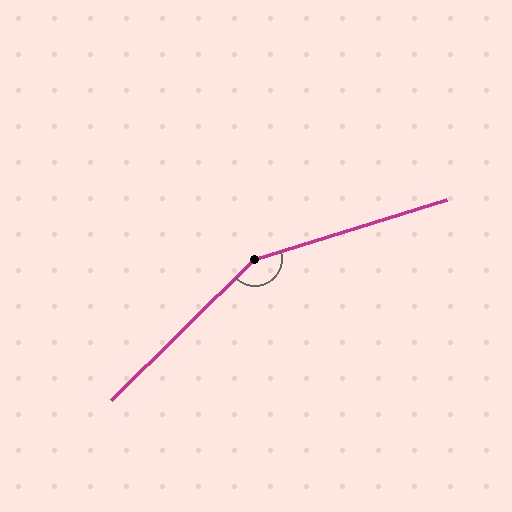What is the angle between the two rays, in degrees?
Approximately 153 degrees.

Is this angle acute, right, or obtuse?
It is obtuse.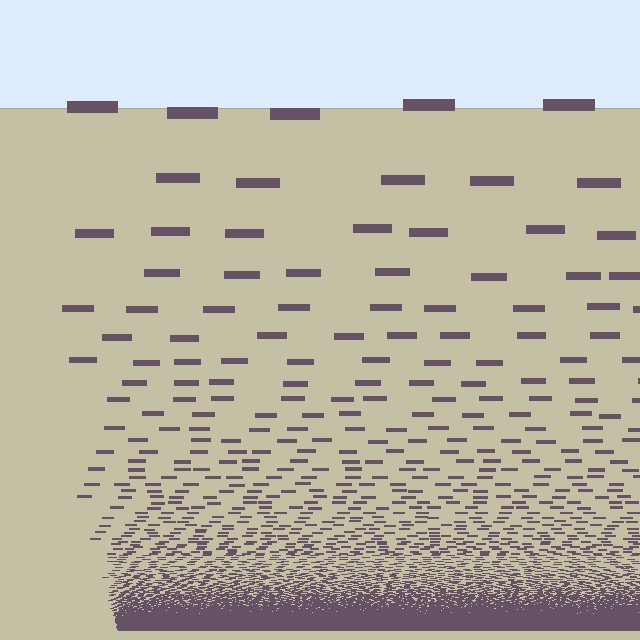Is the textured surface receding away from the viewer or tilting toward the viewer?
The surface appears to tilt toward the viewer. Texture elements get larger and sparser toward the top.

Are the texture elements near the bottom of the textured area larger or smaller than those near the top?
Smaller. The gradient is inverted — elements near the bottom are smaller and denser.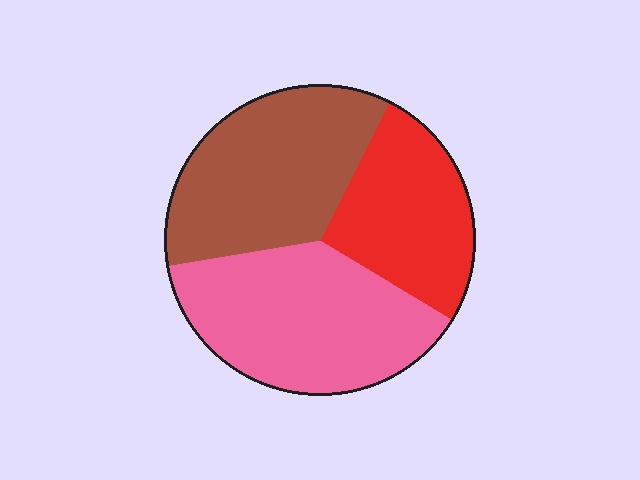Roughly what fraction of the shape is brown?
Brown covers around 35% of the shape.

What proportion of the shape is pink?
Pink takes up about three eighths (3/8) of the shape.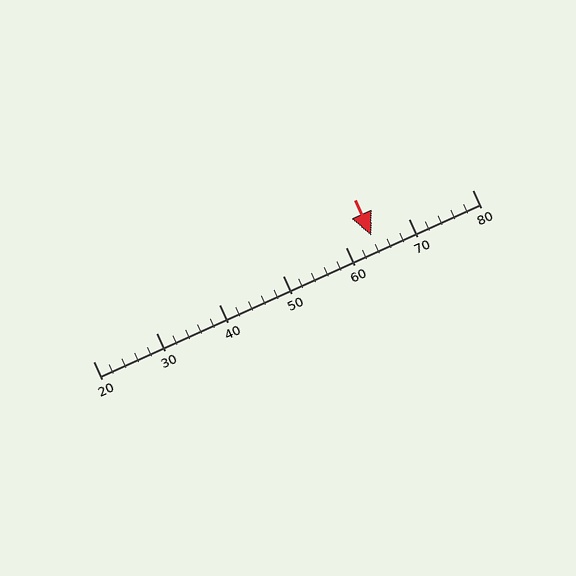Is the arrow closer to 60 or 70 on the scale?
The arrow is closer to 60.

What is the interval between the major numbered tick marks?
The major tick marks are spaced 10 units apart.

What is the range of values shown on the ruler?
The ruler shows values from 20 to 80.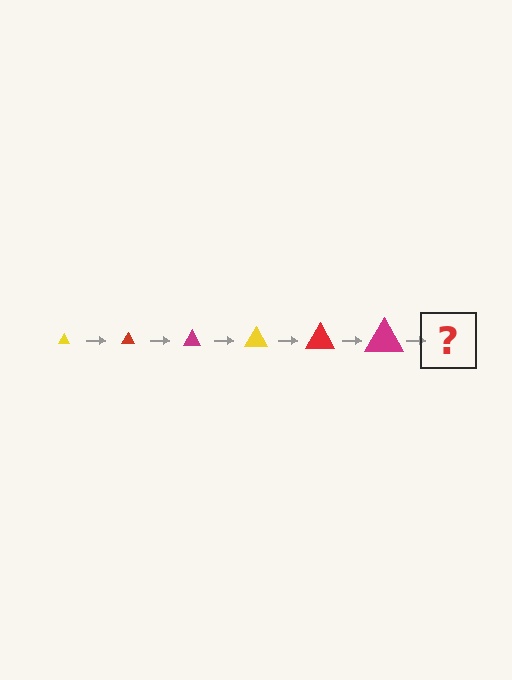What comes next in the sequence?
The next element should be a yellow triangle, larger than the previous one.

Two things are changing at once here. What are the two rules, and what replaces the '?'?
The two rules are that the triangle grows larger each step and the color cycles through yellow, red, and magenta. The '?' should be a yellow triangle, larger than the previous one.